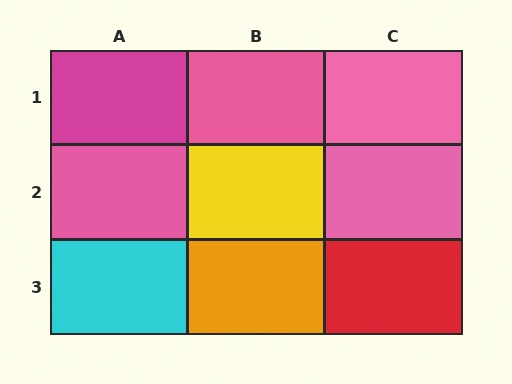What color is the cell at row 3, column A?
Cyan.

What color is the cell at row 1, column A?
Magenta.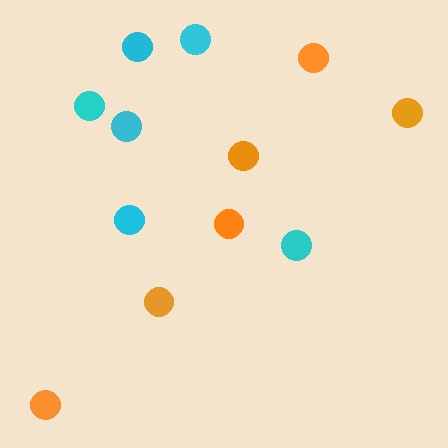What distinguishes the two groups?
There are 2 groups: one group of cyan circles (6) and one group of orange circles (6).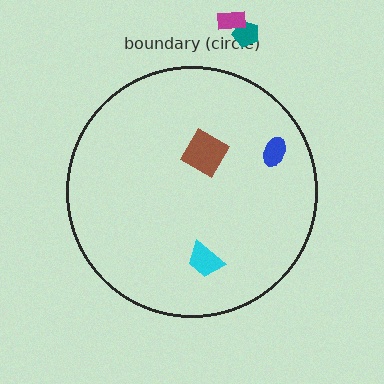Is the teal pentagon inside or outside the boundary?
Outside.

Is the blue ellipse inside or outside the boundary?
Inside.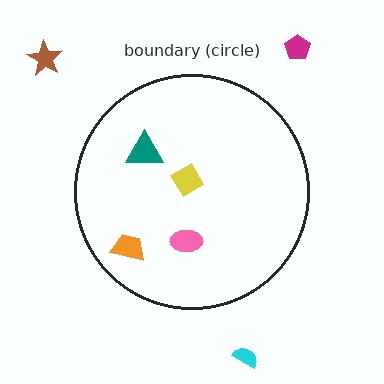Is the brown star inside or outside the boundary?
Outside.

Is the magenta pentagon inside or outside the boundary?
Outside.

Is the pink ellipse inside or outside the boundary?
Inside.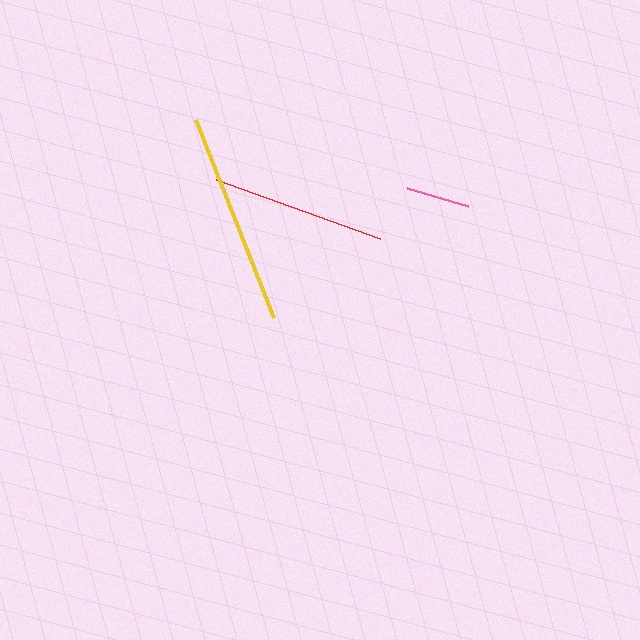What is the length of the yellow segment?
The yellow segment is approximately 213 pixels long.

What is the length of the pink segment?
The pink segment is approximately 64 pixels long.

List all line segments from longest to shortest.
From longest to shortest: yellow, red, pink.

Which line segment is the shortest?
The pink line is the shortest at approximately 64 pixels.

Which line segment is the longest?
The yellow line is the longest at approximately 213 pixels.